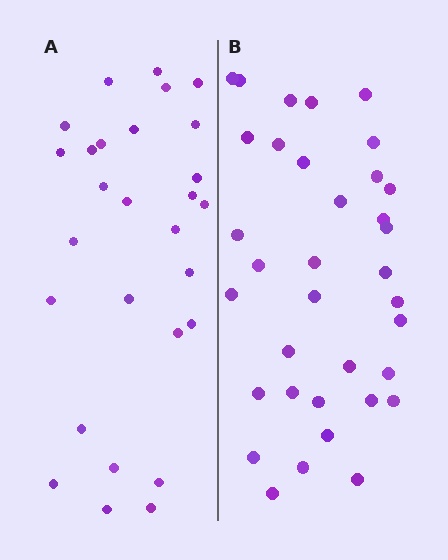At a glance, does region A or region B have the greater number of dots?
Region B (the right region) has more dots.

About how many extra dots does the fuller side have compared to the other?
Region B has roughly 8 or so more dots than region A.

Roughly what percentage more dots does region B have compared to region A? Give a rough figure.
About 25% more.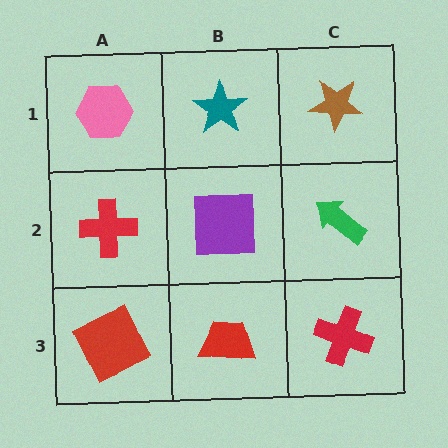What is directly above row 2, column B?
A teal star.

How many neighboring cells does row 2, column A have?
3.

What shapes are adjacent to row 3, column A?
A red cross (row 2, column A), a red trapezoid (row 3, column B).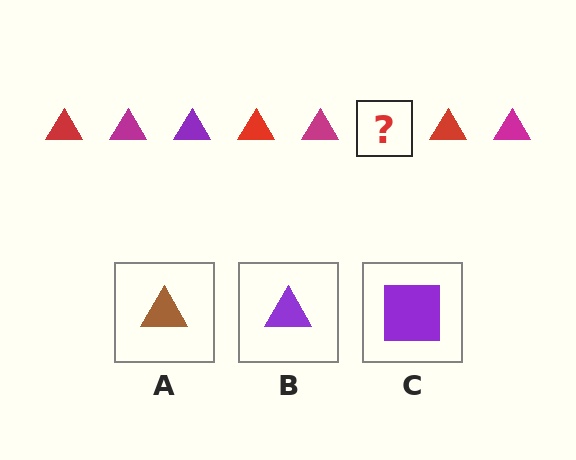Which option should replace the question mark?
Option B.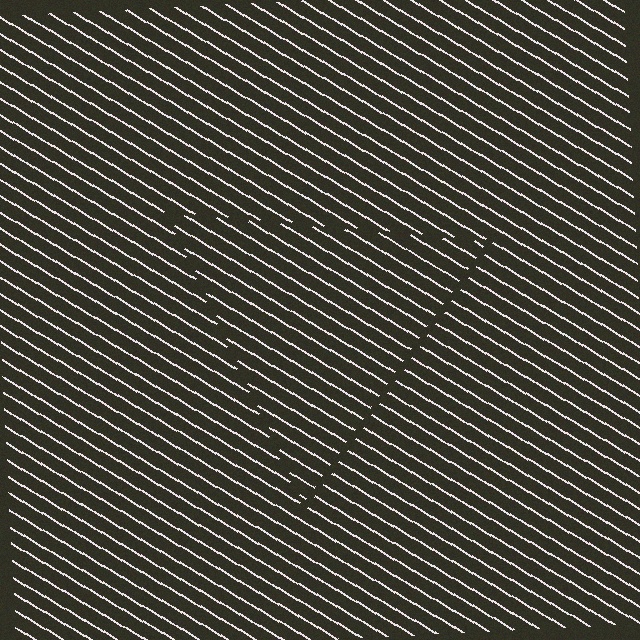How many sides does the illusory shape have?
3 sides — the line-ends trace a triangle.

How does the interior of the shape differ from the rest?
The interior of the shape contains the same grating, shifted by half a period — the contour is defined by the phase discontinuity where line-ends from the inner and outer gratings abut.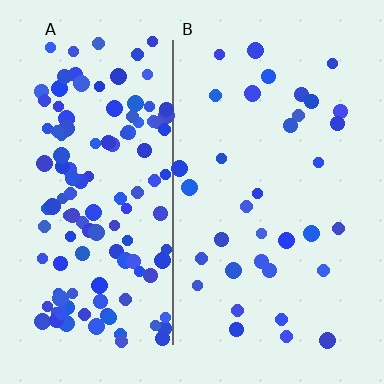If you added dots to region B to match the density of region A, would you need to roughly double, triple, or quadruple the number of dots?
Approximately quadruple.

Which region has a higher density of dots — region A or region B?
A (the left).